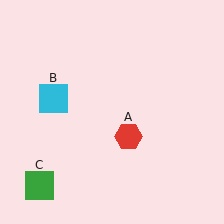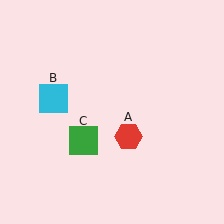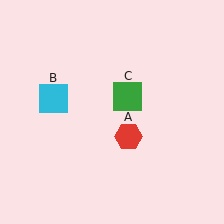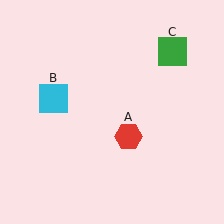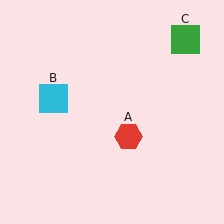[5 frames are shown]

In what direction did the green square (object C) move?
The green square (object C) moved up and to the right.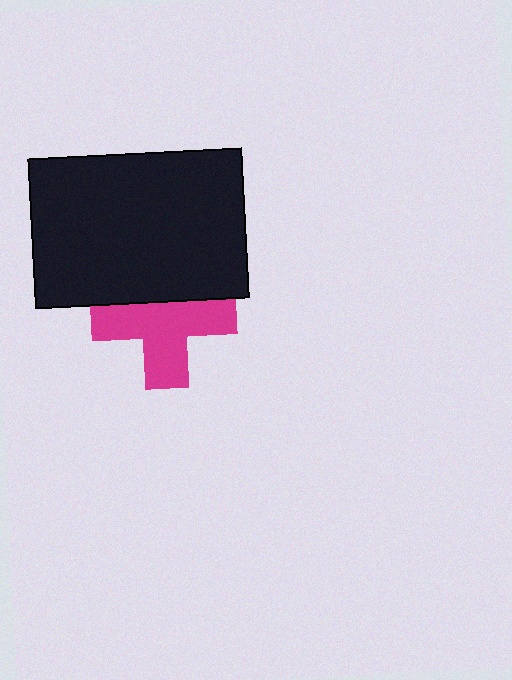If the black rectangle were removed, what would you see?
You would see the complete magenta cross.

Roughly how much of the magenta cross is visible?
Most of it is visible (roughly 68%).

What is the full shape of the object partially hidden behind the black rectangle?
The partially hidden object is a magenta cross.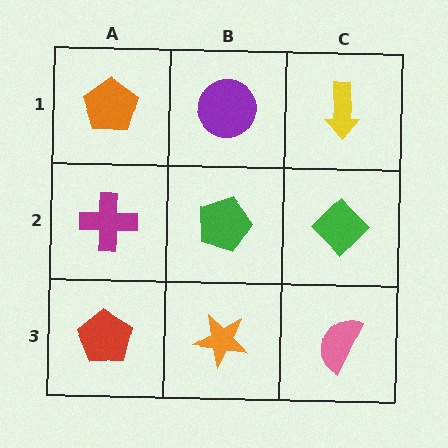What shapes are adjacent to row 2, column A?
An orange pentagon (row 1, column A), a red pentagon (row 3, column A), a green pentagon (row 2, column B).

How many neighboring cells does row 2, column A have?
3.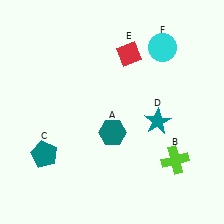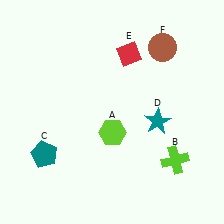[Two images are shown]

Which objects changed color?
A changed from teal to lime. F changed from cyan to brown.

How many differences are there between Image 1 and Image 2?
There are 2 differences between the two images.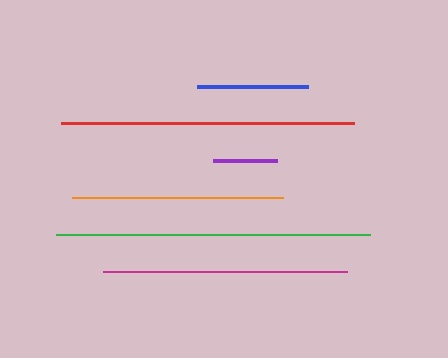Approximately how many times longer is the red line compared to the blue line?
The red line is approximately 2.6 times the length of the blue line.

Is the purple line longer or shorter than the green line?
The green line is longer than the purple line.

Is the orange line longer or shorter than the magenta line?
The magenta line is longer than the orange line.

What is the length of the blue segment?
The blue segment is approximately 111 pixels long.